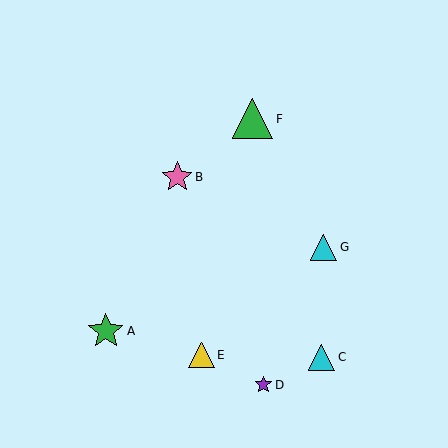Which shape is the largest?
The green triangle (labeled F) is the largest.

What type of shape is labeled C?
Shape C is a cyan triangle.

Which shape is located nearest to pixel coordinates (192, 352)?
The yellow triangle (labeled E) at (202, 355) is nearest to that location.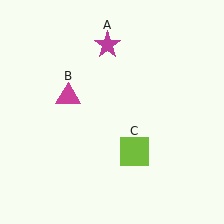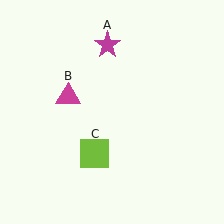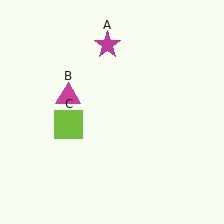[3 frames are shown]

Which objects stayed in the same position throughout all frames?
Magenta star (object A) and magenta triangle (object B) remained stationary.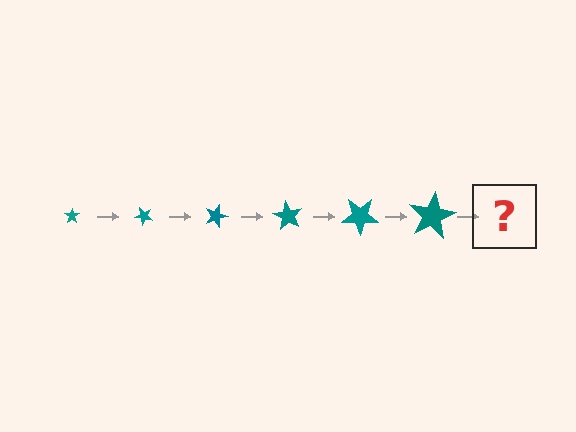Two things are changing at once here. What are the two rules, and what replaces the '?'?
The two rules are that the star grows larger each step and it rotates 45 degrees each step. The '?' should be a star, larger than the previous one and rotated 270 degrees from the start.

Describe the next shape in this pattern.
It should be a star, larger than the previous one and rotated 270 degrees from the start.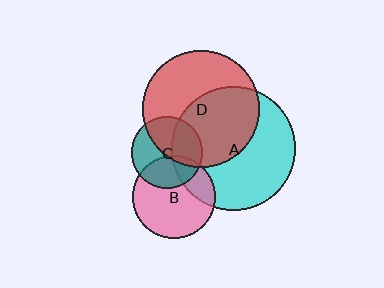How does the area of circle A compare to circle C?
Approximately 3.0 times.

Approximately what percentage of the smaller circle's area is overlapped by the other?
Approximately 25%.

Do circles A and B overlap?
Yes.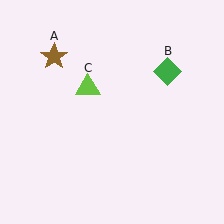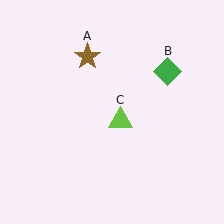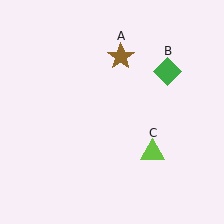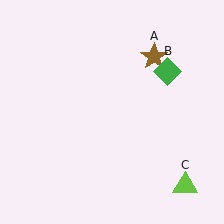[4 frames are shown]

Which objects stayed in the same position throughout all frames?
Green diamond (object B) remained stationary.